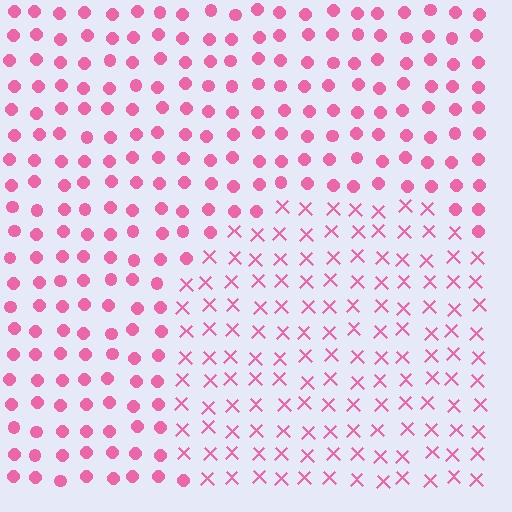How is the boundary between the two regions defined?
The boundary is defined by a change in element shape: X marks inside vs. circles outside. All elements share the same color and spacing.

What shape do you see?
I see a circle.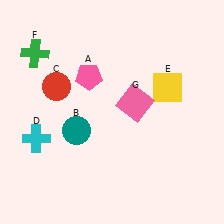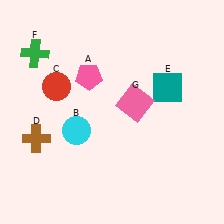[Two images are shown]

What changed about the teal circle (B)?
In Image 1, B is teal. In Image 2, it changed to cyan.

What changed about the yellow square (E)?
In Image 1, E is yellow. In Image 2, it changed to teal.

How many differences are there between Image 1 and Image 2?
There are 3 differences between the two images.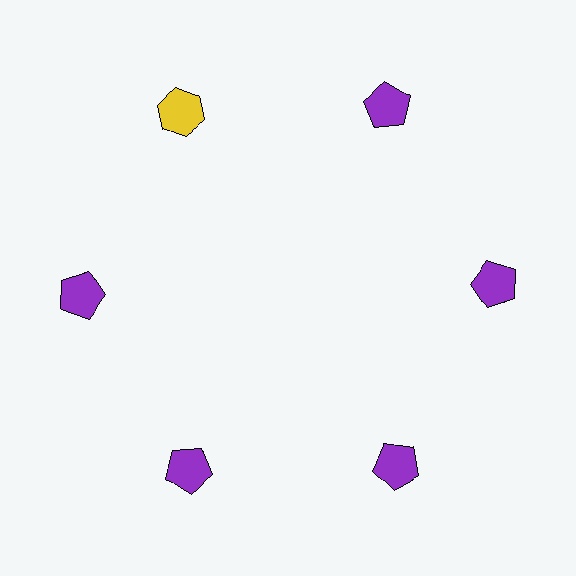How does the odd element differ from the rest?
It differs in both color (yellow instead of purple) and shape (hexagon instead of pentagon).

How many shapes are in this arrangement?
There are 6 shapes arranged in a ring pattern.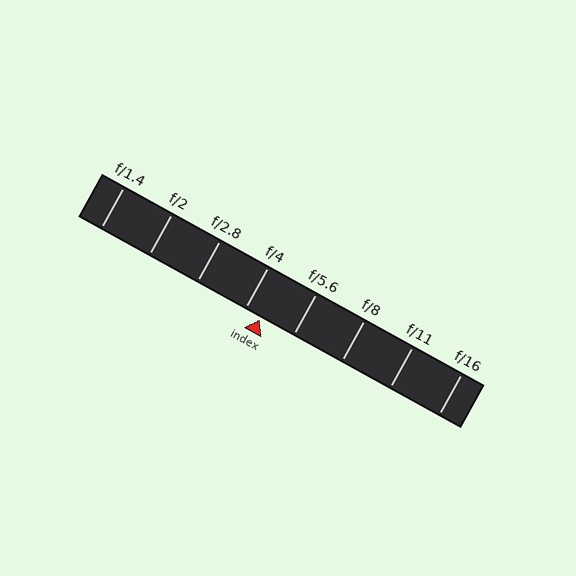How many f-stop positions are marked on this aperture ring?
There are 8 f-stop positions marked.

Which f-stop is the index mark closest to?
The index mark is closest to f/4.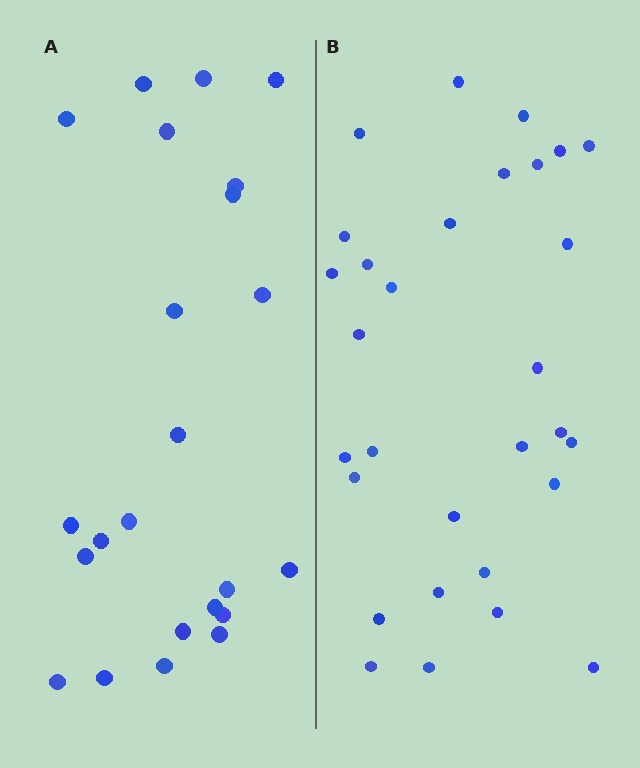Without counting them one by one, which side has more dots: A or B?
Region B (the right region) has more dots.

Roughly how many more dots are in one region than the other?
Region B has roughly 8 or so more dots than region A.